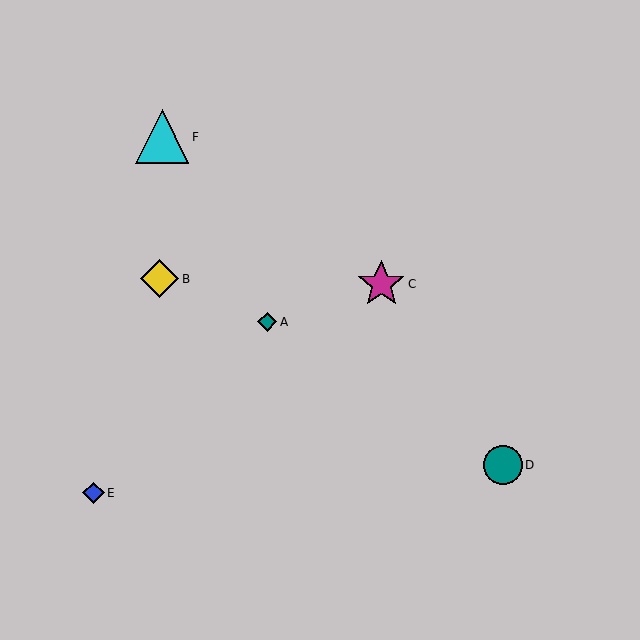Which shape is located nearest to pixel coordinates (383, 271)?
The magenta star (labeled C) at (381, 284) is nearest to that location.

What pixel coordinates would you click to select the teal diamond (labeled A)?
Click at (267, 322) to select the teal diamond A.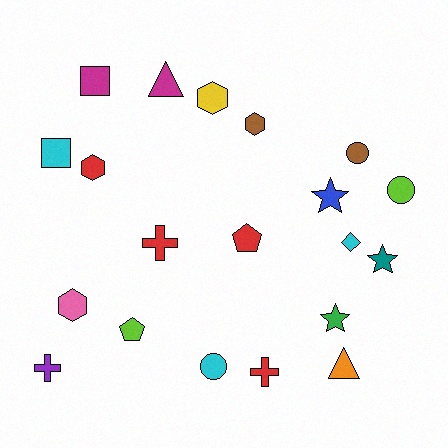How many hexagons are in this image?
There are 4 hexagons.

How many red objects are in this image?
There are 4 red objects.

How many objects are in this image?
There are 20 objects.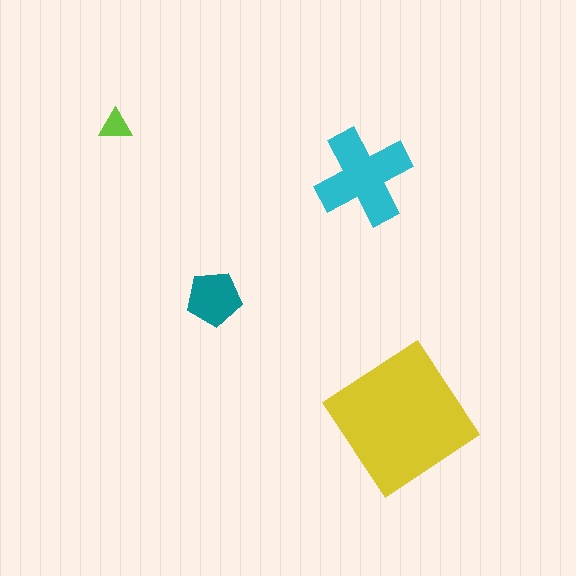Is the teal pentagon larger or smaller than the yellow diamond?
Smaller.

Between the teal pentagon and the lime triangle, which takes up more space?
The teal pentagon.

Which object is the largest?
The yellow diamond.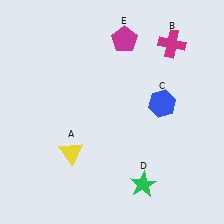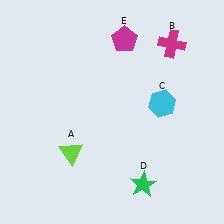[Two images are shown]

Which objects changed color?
A changed from yellow to lime. C changed from blue to cyan.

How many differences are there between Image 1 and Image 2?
There are 2 differences between the two images.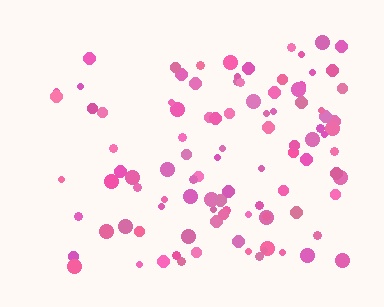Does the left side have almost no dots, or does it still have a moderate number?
Still a moderate number, just noticeably fewer than the right.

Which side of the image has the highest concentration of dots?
The right.